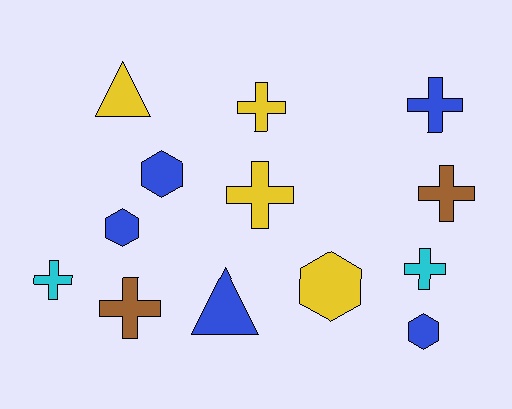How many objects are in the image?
There are 13 objects.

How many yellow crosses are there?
There are 2 yellow crosses.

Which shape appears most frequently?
Cross, with 7 objects.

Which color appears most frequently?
Blue, with 5 objects.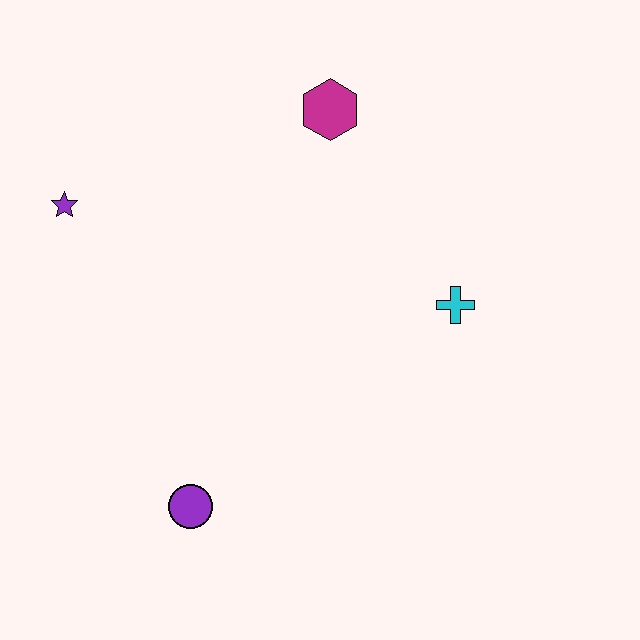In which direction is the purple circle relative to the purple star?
The purple circle is below the purple star.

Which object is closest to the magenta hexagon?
The cyan cross is closest to the magenta hexagon.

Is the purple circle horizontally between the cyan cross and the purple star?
Yes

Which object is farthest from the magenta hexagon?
The purple circle is farthest from the magenta hexagon.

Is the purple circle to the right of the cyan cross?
No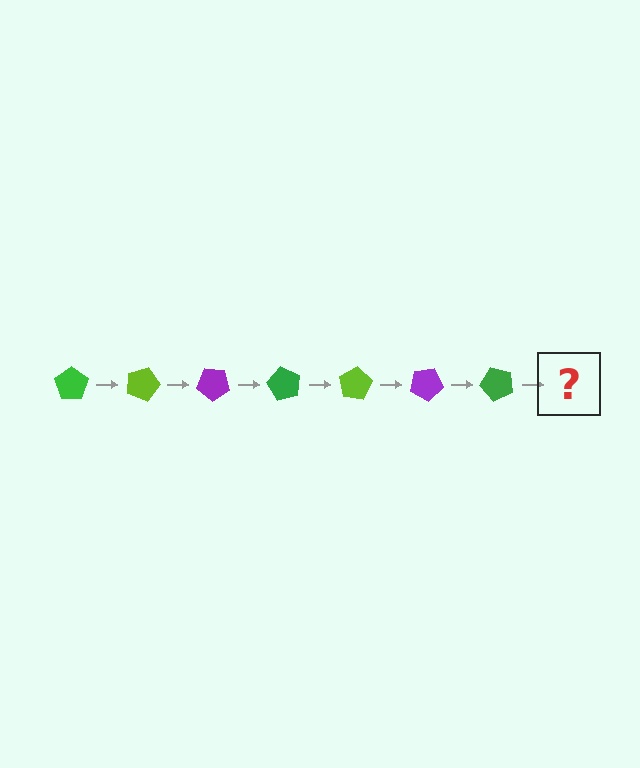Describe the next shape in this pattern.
It should be a lime pentagon, rotated 140 degrees from the start.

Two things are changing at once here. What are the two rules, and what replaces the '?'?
The two rules are that it rotates 20 degrees each step and the color cycles through green, lime, and purple. The '?' should be a lime pentagon, rotated 140 degrees from the start.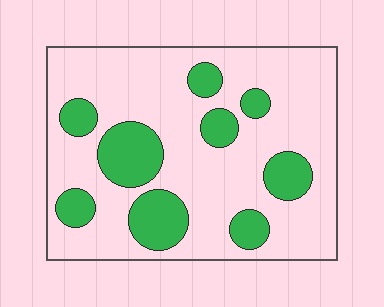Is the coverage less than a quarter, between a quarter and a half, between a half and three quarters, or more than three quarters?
Less than a quarter.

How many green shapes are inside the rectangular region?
9.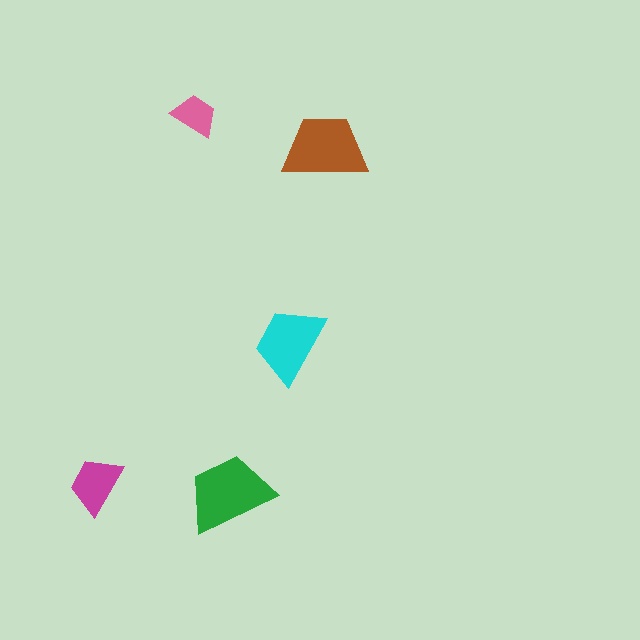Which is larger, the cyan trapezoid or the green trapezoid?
The green one.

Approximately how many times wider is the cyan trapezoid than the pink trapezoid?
About 1.5 times wider.